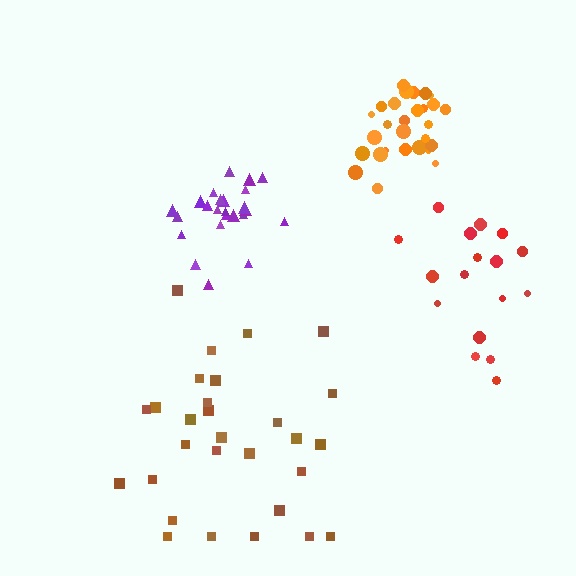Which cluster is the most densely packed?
Orange.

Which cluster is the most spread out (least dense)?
Brown.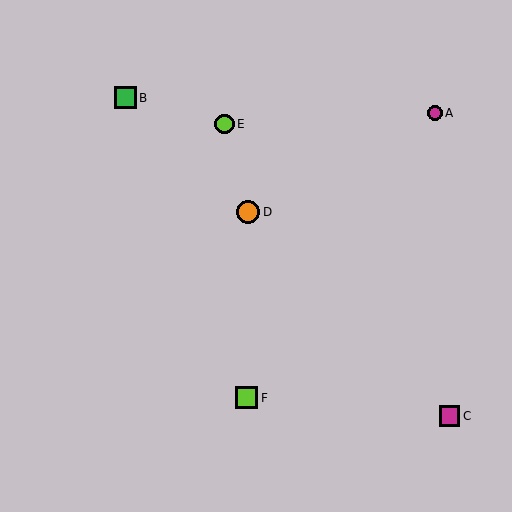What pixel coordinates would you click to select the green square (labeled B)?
Click at (125, 98) to select the green square B.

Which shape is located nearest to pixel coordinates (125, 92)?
The green square (labeled B) at (125, 98) is nearest to that location.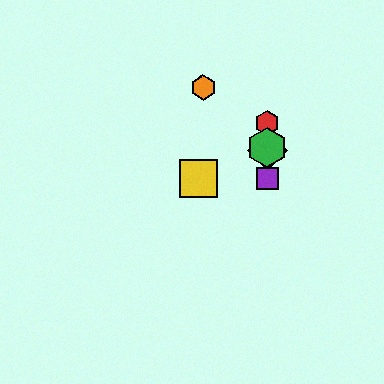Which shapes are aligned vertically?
The red hexagon, the blue diamond, the green hexagon, the purple square are aligned vertically.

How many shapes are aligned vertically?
4 shapes (the red hexagon, the blue diamond, the green hexagon, the purple square) are aligned vertically.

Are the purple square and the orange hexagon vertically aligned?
No, the purple square is at x≈267 and the orange hexagon is at x≈203.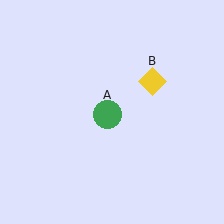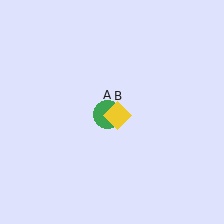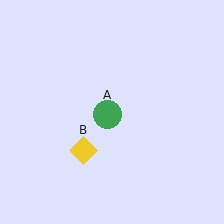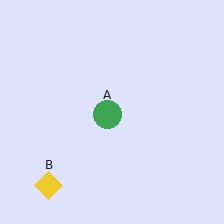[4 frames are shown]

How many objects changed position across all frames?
1 object changed position: yellow diamond (object B).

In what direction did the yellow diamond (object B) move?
The yellow diamond (object B) moved down and to the left.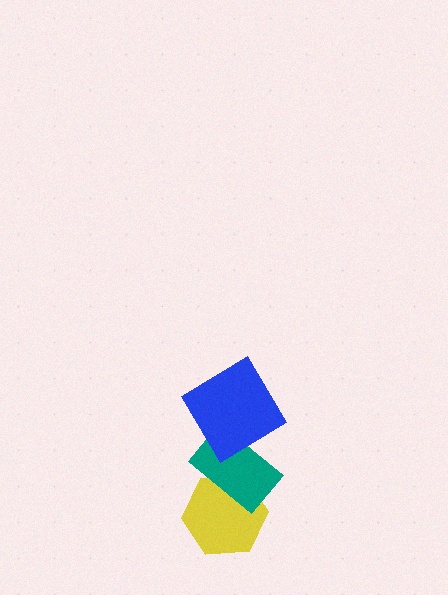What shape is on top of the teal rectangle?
The blue diamond is on top of the teal rectangle.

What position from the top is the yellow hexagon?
The yellow hexagon is 3rd from the top.